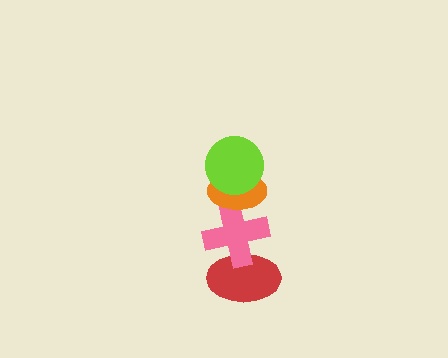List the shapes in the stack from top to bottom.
From top to bottom: the lime circle, the orange ellipse, the pink cross, the red ellipse.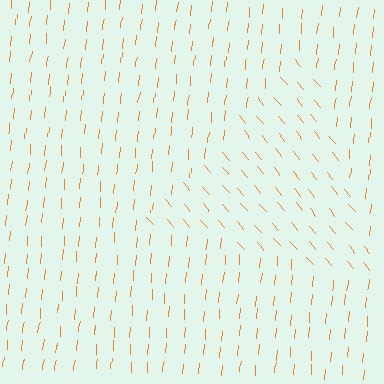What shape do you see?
I see a triangle.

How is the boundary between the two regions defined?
The boundary is defined purely by a change in line orientation (approximately 45 degrees difference). All lines are the same color and thickness.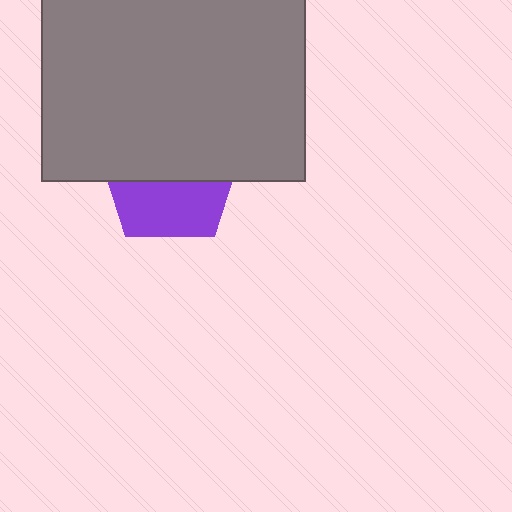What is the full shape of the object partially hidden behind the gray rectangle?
The partially hidden object is a purple pentagon.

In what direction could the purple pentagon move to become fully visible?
The purple pentagon could move down. That would shift it out from behind the gray rectangle entirely.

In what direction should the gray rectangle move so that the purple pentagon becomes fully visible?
The gray rectangle should move up. That is the shortest direction to clear the overlap and leave the purple pentagon fully visible.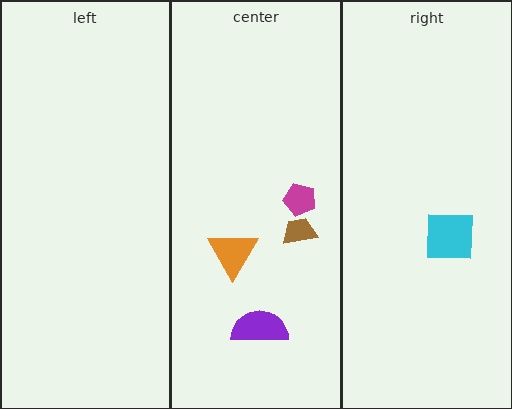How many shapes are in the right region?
1.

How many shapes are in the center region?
4.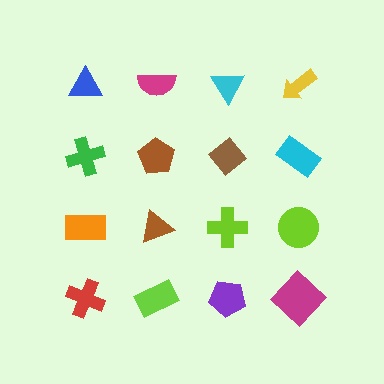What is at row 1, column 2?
A magenta semicircle.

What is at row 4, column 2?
A lime rectangle.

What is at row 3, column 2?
A brown triangle.